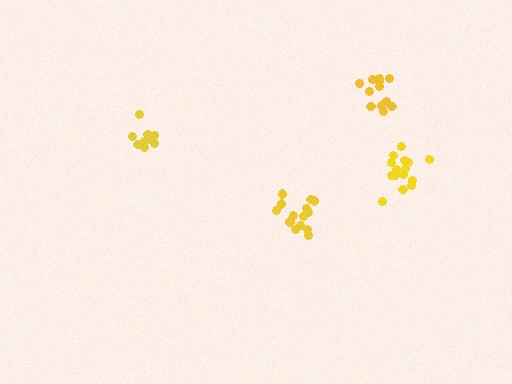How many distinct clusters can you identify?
There are 4 distinct clusters.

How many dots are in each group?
Group 1: 12 dots, Group 2: 15 dots, Group 3: 9 dots, Group 4: 14 dots (50 total).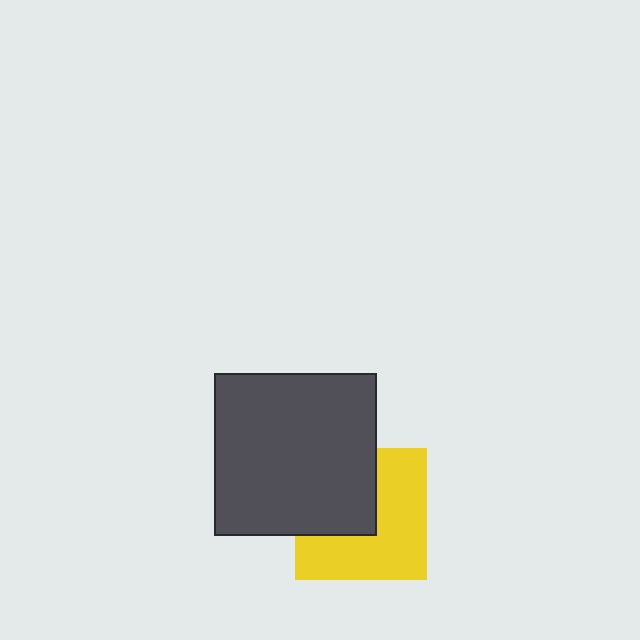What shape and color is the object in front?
The object in front is a dark gray square.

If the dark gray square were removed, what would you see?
You would see the complete yellow square.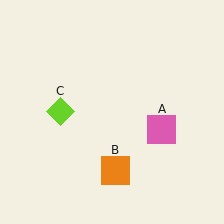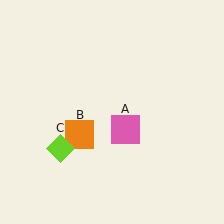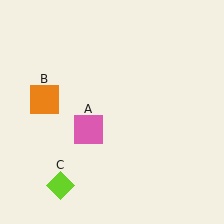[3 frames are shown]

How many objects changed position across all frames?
3 objects changed position: pink square (object A), orange square (object B), lime diamond (object C).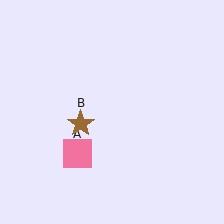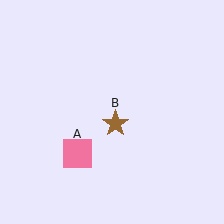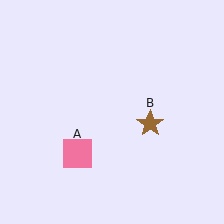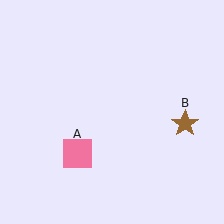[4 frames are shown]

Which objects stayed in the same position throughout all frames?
Pink square (object A) remained stationary.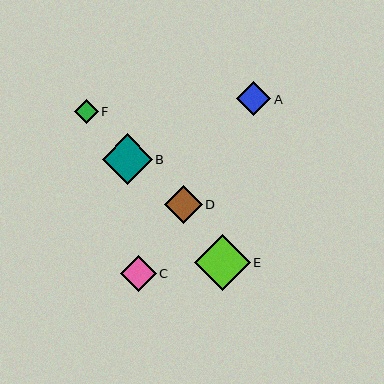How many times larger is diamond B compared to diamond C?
Diamond B is approximately 1.4 times the size of diamond C.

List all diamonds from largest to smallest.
From largest to smallest: E, B, D, C, A, F.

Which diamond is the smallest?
Diamond F is the smallest with a size of approximately 24 pixels.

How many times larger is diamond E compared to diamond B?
Diamond E is approximately 1.1 times the size of diamond B.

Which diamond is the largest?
Diamond E is the largest with a size of approximately 56 pixels.